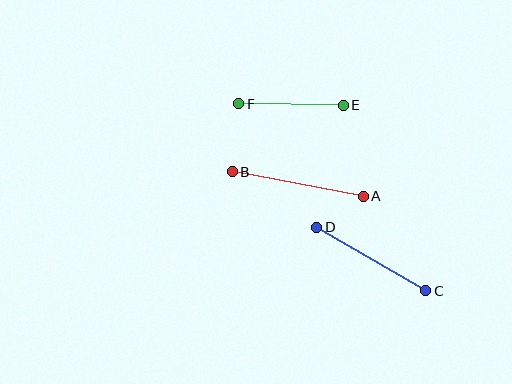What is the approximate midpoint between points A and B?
The midpoint is at approximately (298, 184) pixels.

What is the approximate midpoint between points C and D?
The midpoint is at approximately (371, 259) pixels.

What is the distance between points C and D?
The distance is approximately 126 pixels.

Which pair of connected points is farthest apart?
Points A and B are farthest apart.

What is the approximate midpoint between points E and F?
The midpoint is at approximately (291, 104) pixels.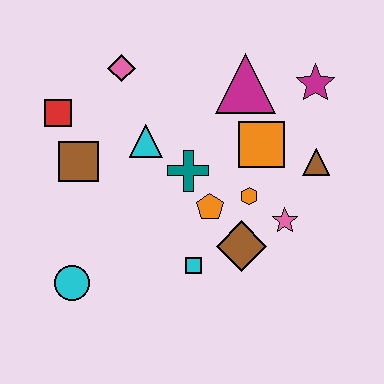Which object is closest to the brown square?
The red square is closest to the brown square.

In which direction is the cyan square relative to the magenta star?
The cyan square is below the magenta star.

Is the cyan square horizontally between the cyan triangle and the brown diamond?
Yes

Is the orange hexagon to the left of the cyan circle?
No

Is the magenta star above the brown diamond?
Yes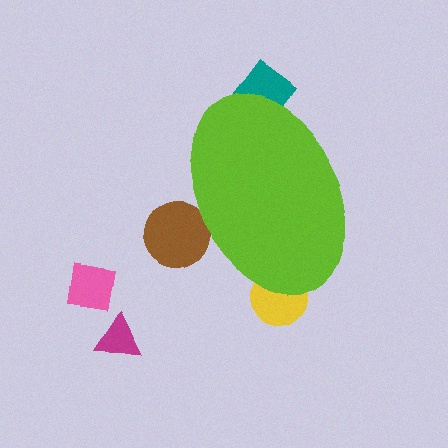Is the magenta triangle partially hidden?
No, the magenta triangle is fully visible.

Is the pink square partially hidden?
No, the pink square is fully visible.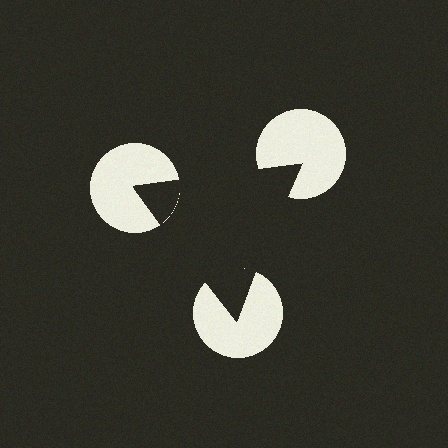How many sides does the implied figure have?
3 sides.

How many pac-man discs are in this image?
There are 3 — one at each vertex of the illusory triangle.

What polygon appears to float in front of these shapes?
An illusory triangle — its edges are inferred from the aligned wedge cuts in the pac-man discs, not physically drawn.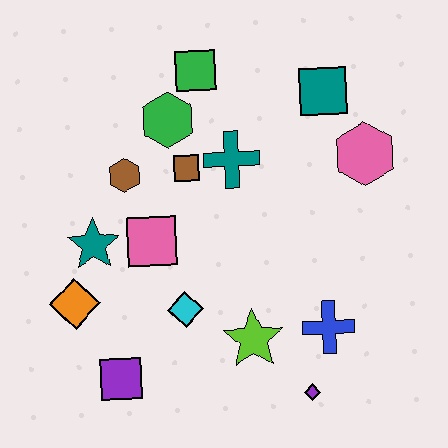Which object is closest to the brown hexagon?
The brown square is closest to the brown hexagon.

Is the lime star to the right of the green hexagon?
Yes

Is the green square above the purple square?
Yes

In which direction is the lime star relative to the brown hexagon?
The lime star is below the brown hexagon.